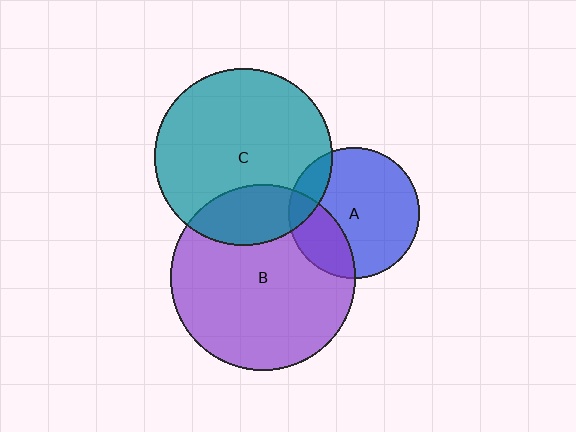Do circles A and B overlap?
Yes.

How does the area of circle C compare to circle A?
Approximately 1.9 times.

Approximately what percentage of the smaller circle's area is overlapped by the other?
Approximately 25%.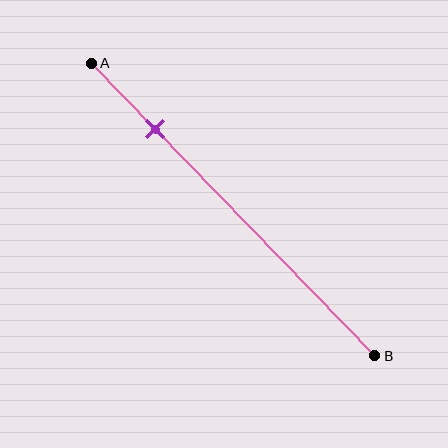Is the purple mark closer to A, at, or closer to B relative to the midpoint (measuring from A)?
The purple mark is closer to point A than the midpoint of segment AB.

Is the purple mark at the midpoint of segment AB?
No, the mark is at about 25% from A, not at the 50% midpoint.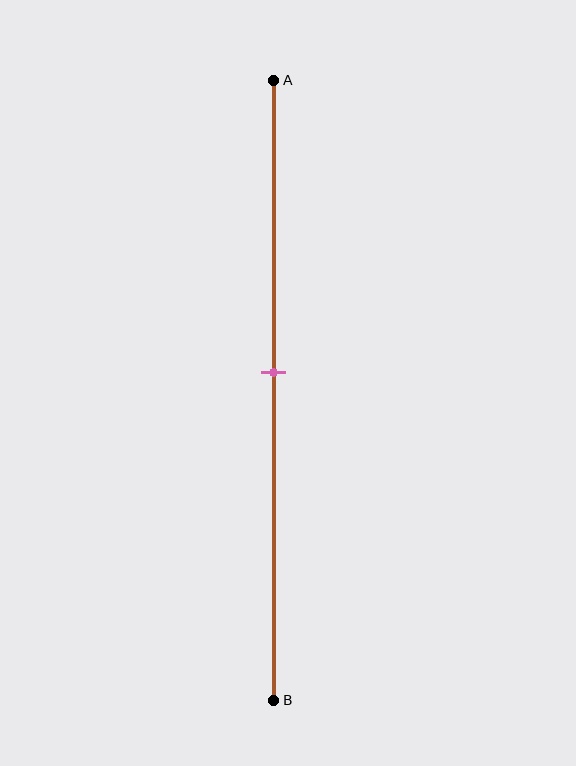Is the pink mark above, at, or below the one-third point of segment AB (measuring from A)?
The pink mark is below the one-third point of segment AB.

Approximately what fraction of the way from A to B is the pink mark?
The pink mark is approximately 45% of the way from A to B.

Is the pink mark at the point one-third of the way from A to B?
No, the mark is at about 45% from A, not at the 33% one-third point.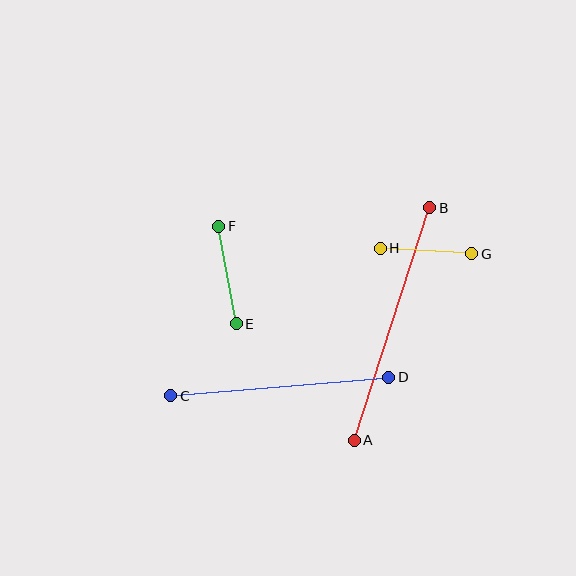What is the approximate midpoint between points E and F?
The midpoint is at approximately (228, 275) pixels.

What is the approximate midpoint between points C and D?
The midpoint is at approximately (280, 387) pixels.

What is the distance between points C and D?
The distance is approximately 219 pixels.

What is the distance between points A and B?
The distance is approximately 245 pixels.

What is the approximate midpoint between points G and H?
The midpoint is at approximately (426, 251) pixels.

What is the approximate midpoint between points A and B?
The midpoint is at approximately (392, 324) pixels.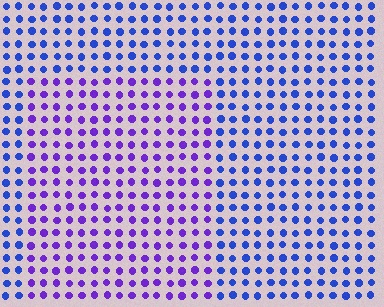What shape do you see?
I see a rectangle.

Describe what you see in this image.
The image is filled with small blue elements in a uniform arrangement. A rectangle-shaped region is visible where the elements are tinted to a slightly different hue, forming a subtle color boundary.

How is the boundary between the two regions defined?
The boundary is defined purely by a slight shift in hue (about 38 degrees). Spacing, size, and orientation are identical on both sides.